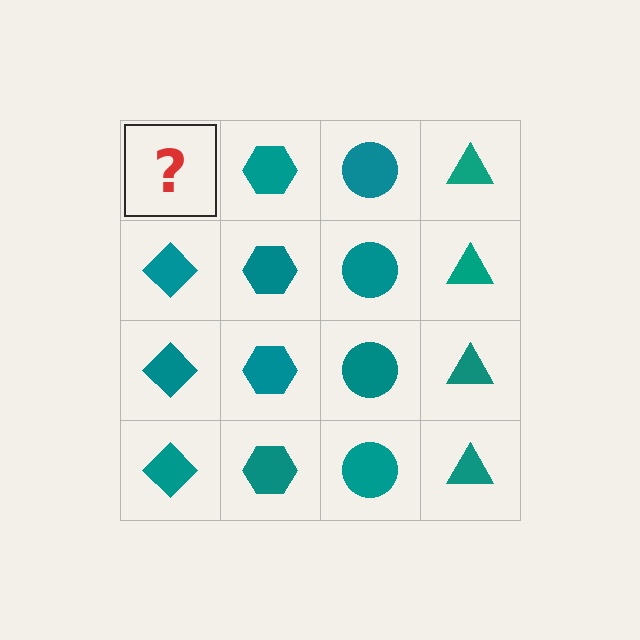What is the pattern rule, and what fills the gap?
The rule is that each column has a consistent shape. The gap should be filled with a teal diamond.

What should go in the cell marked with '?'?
The missing cell should contain a teal diamond.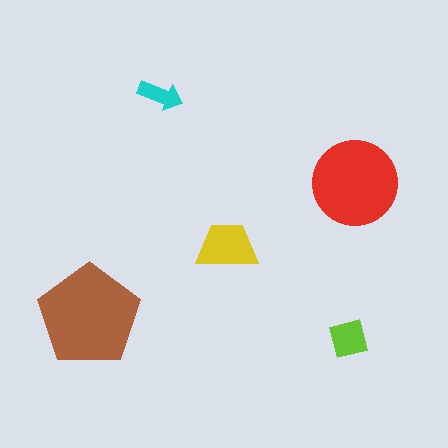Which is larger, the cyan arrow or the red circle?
The red circle.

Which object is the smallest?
The cyan arrow.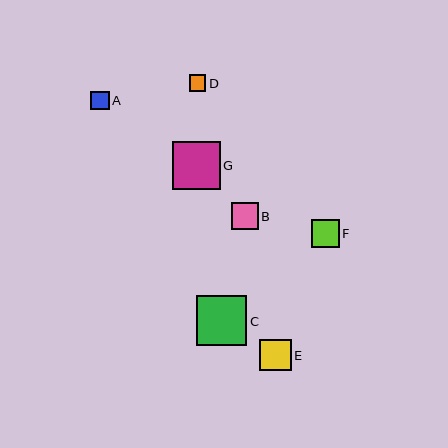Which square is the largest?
Square C is the largest with a size of approximately 50 pixels.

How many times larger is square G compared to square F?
Square G is approximately 1.7 times the size of square F.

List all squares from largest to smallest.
From largest to smallest: C, G, E, F, B, A, D.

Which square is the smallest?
Square D is the smallest with a size of approximately 16 pixels.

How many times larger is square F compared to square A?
Square F is approximately 1.5 times the size of square A.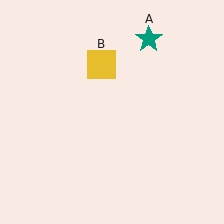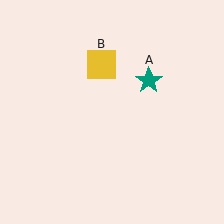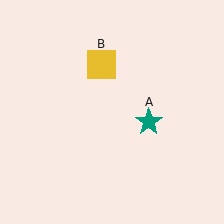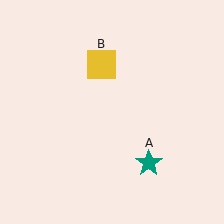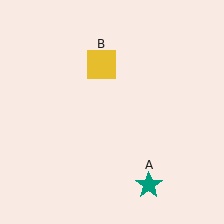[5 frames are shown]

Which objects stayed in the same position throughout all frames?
Yellow square (object B) remained stationary.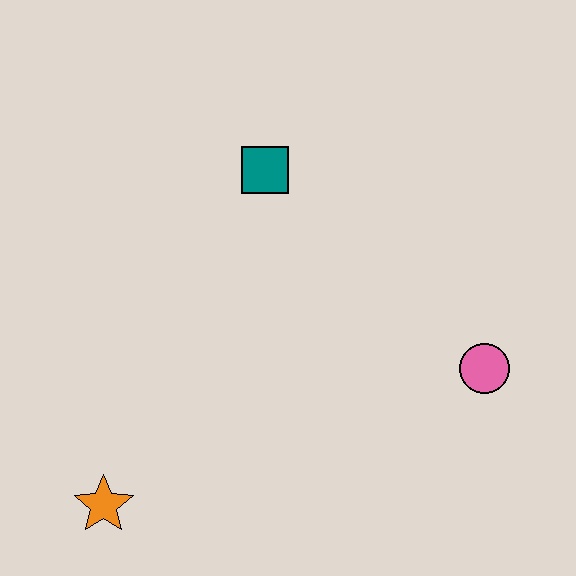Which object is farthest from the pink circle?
The orange star is farthest from the pink circle.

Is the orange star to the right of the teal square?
No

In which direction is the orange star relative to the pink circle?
The orange star is to the left of the pink circle.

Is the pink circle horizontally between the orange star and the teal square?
No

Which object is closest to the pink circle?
The teal square is closest to the pink circle.